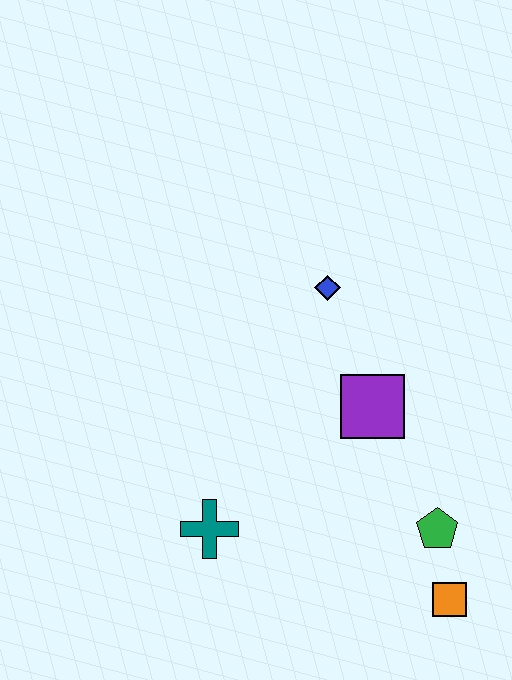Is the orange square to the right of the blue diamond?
Yes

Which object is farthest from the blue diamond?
The orange square is farthest from the blue diamond.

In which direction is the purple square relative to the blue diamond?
The purple square is below the blue diamond.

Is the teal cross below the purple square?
Yes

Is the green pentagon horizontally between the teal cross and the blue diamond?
No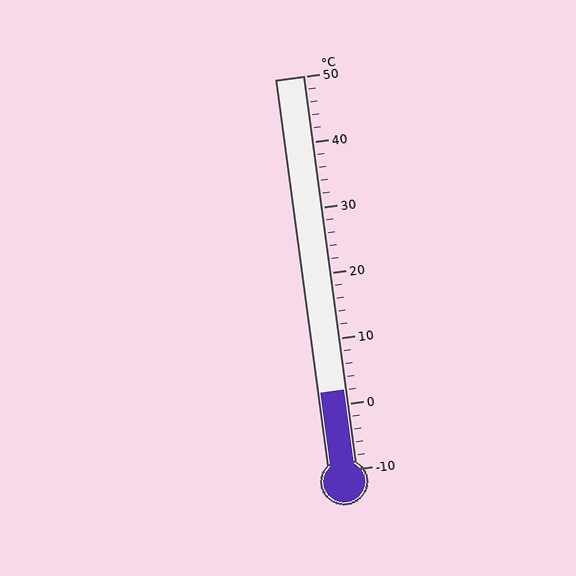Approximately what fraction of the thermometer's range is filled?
The thermometer is filled to approximately 20% of its range.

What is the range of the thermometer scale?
The thermometer scale ranges from -10°C to 50°C.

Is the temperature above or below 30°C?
The temperature is below 30°C.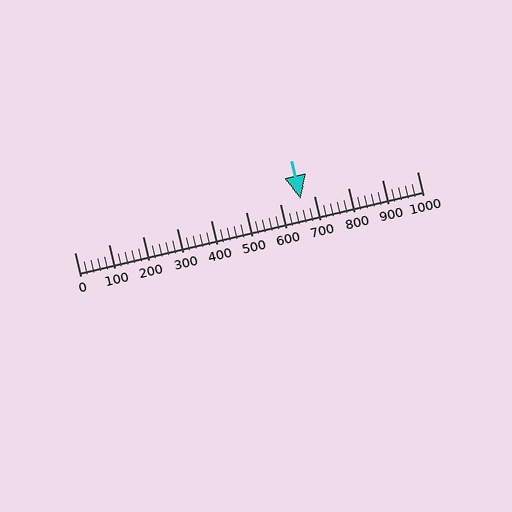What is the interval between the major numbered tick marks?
The major tick marks are spaced 100 units apart.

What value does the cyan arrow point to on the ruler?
The cyan arrow points to approximately 660.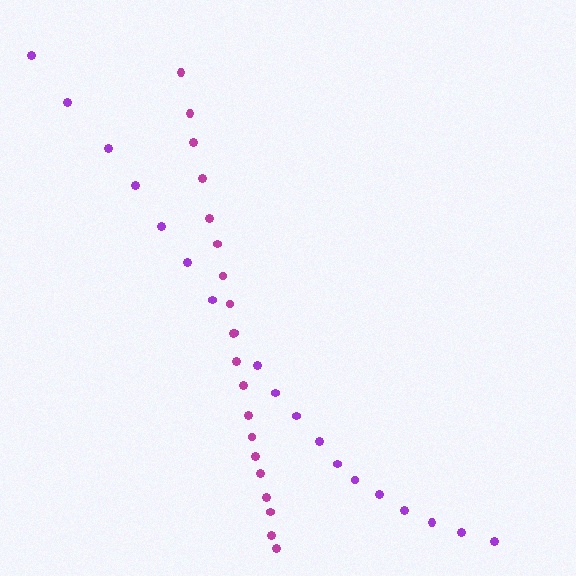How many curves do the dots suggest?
There are 2 distinct paths.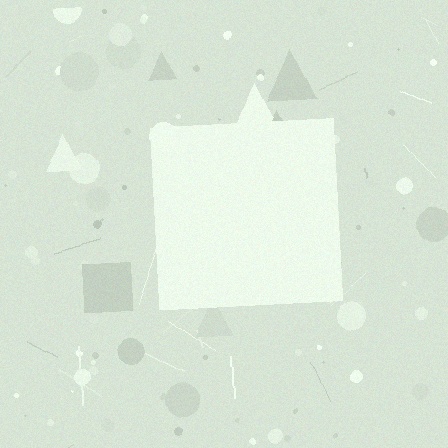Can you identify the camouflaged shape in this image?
The camouflaged shape is a square.